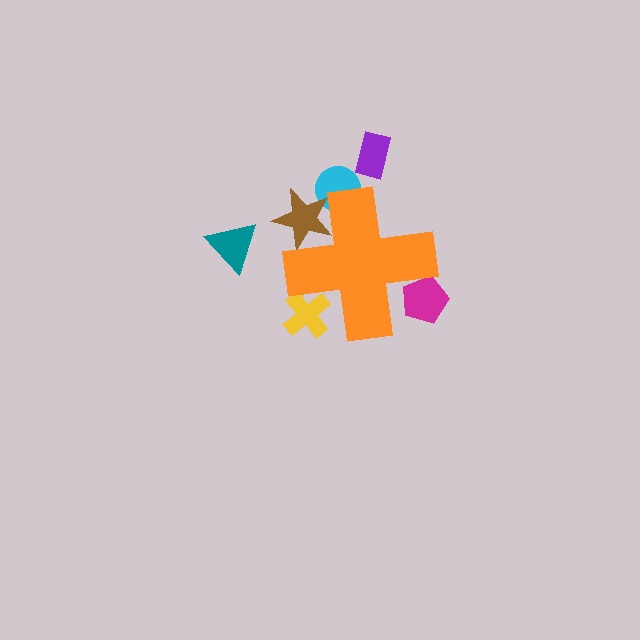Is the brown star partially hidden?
Yes, the brown star is partially hidden behind the orange cross.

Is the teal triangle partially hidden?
No, the teal triangle is fully visible.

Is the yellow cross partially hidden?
Yes, the yellow cross is partially hidden behind the orange cross.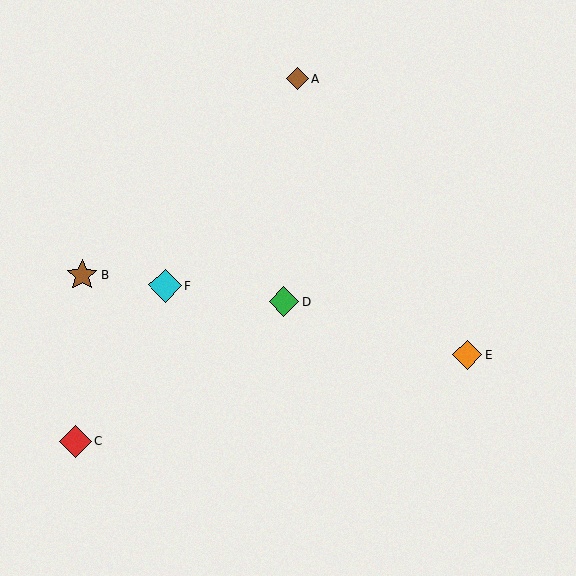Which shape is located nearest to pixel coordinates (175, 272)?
The cyan diamond (labeled F) at (165, 286) is nearest to that location.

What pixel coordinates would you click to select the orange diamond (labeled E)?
Click at (468, 355) to select the orange diamond E.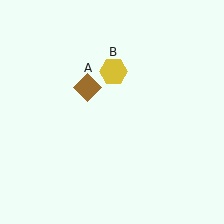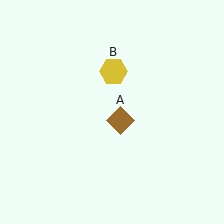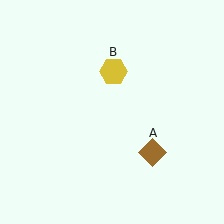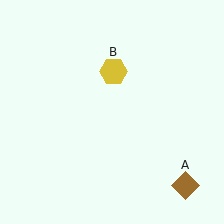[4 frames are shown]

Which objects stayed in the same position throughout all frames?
Yellow hexagon (object B) remained stationary.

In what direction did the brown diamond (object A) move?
The brown diamond (object A) moved down and to the right.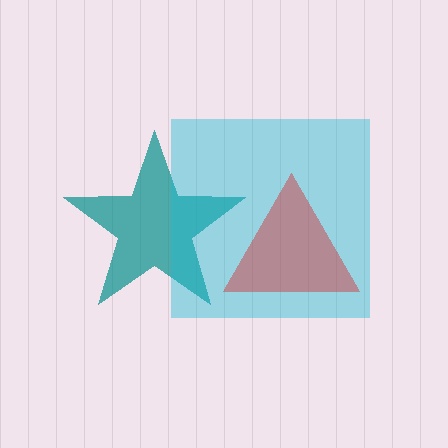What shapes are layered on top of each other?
The layered shapes are: a teal star, a cyan square, a red triangle.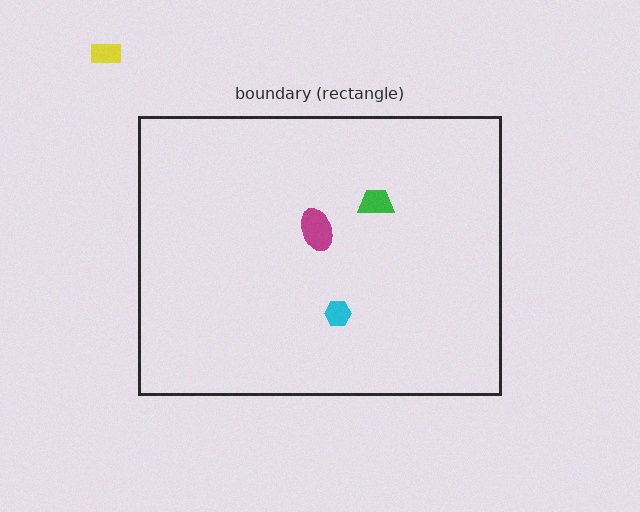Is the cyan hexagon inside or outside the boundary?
Inside.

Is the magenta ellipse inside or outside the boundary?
Inside.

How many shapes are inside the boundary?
3 inside, 1 outside.